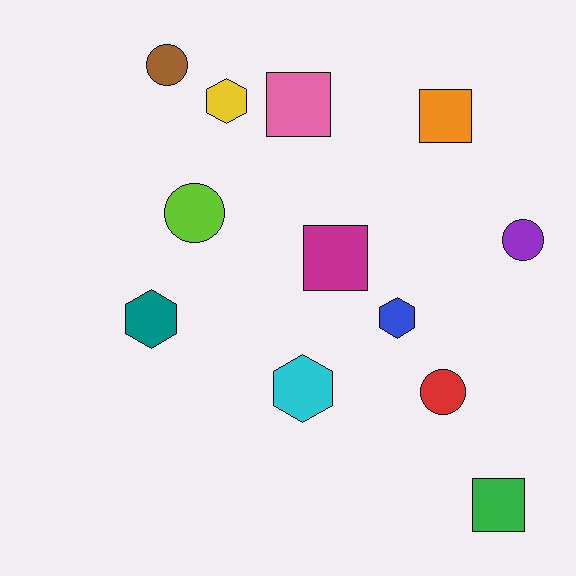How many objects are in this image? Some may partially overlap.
There are 12 objects.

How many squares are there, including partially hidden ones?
There are 4 squares.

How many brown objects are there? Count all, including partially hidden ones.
There is 1 brown object.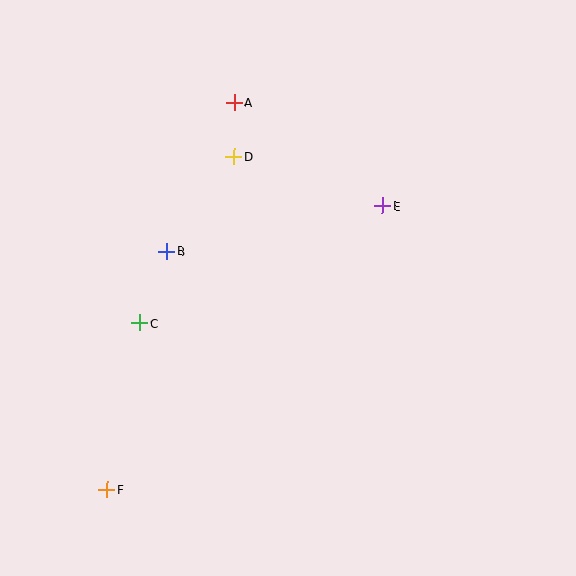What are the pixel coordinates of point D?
Point D is at (234, 156).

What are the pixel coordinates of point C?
Point C is at (139, 323).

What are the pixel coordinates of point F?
Point F is at (107, 489).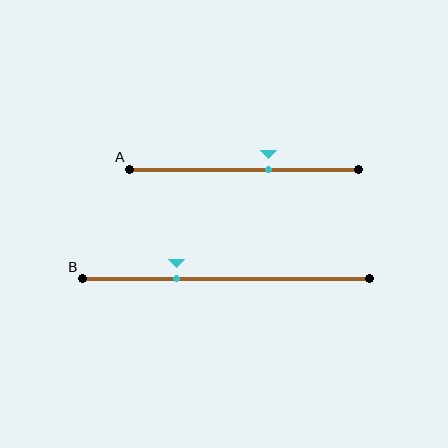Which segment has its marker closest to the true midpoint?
Segment A has its marker closest to the true midpoint.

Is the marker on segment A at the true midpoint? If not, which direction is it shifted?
No, the marker on segment A is shifted to the right by about 11% of the segment length.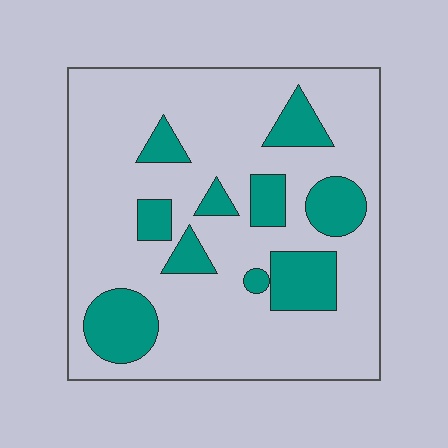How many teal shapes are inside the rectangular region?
10.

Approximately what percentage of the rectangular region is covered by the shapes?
Approximately 20%.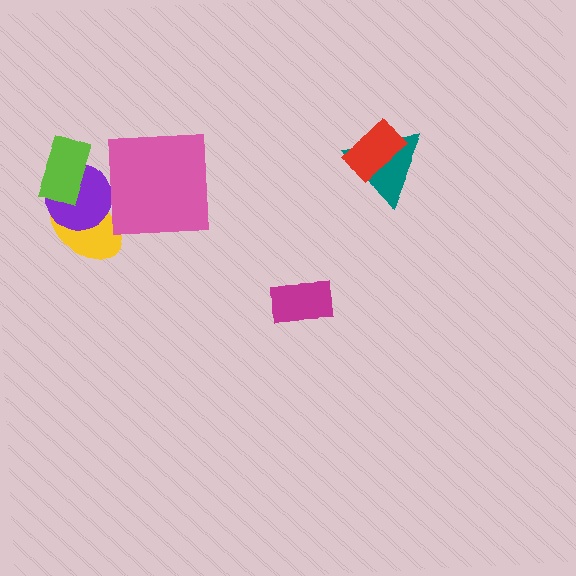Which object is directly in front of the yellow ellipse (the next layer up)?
The purple circle is directly in front of the yellow ellipse.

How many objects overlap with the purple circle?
2 objects overlap with the purple circle.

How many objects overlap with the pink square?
0 objects overlap with the pink square.